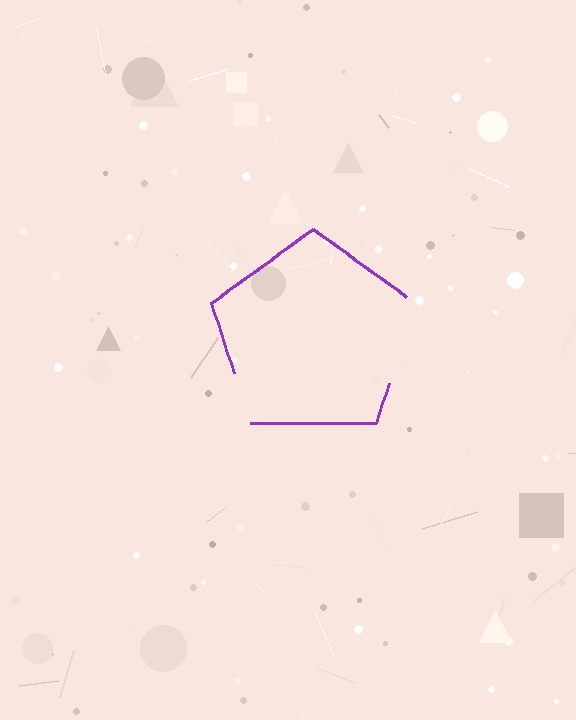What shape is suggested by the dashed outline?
The dashed outline suggests a pentagon.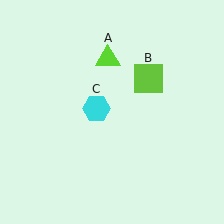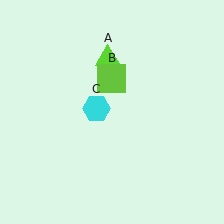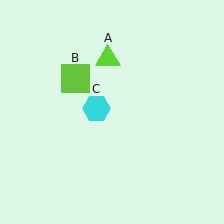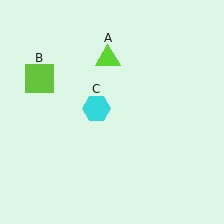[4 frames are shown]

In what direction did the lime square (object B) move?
The lime square (object B) moved left.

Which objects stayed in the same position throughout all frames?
Lime triangle (object A) and cyan hexagon (object C) remained stationary.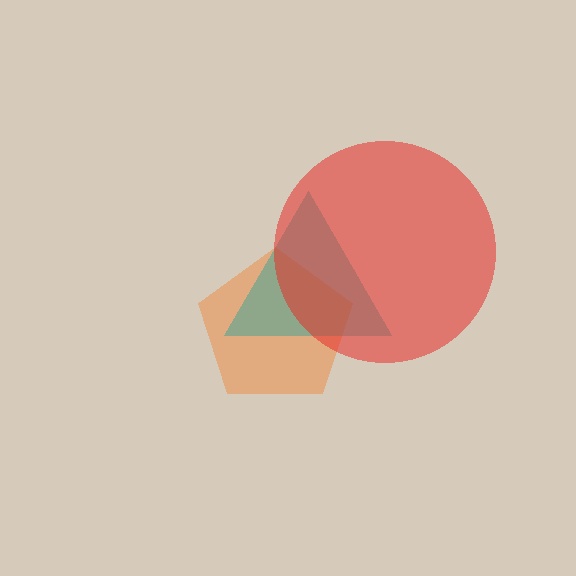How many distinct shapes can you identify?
There are 3 distinct shapes: an orange pentagon, a teal triangle, a red circle.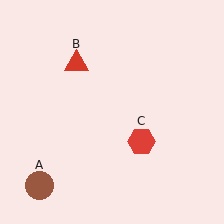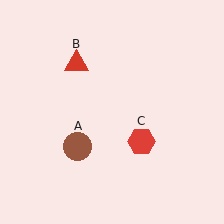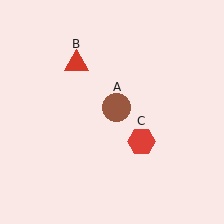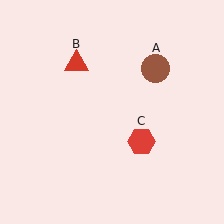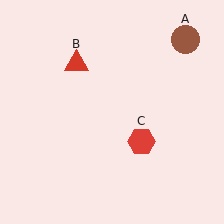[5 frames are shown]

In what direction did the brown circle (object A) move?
The brown circle (object A) moved up and to the right.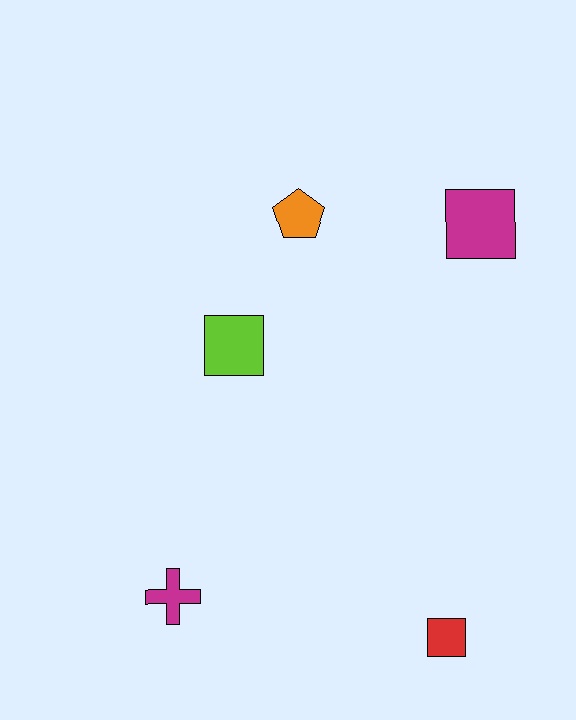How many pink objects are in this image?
There are no pink objects.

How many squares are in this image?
There are 3 squares.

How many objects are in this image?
There are 5 objects.